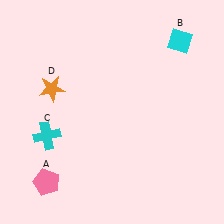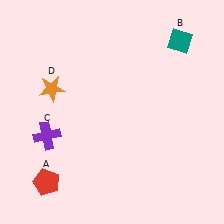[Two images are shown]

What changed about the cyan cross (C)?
In Image 1, C is cyan. In Image 2, it changed to purple.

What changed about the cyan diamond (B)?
In Image 1, B is cyan. In Image 2, it changed to teal.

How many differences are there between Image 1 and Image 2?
There are 3 differences between the two images.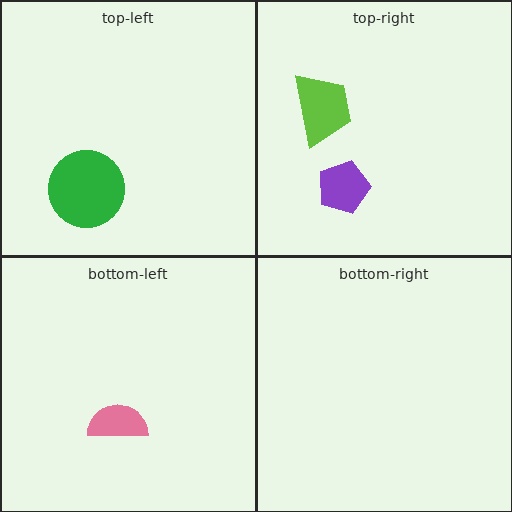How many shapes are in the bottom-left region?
1.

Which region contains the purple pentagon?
The top-right region.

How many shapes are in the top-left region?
1.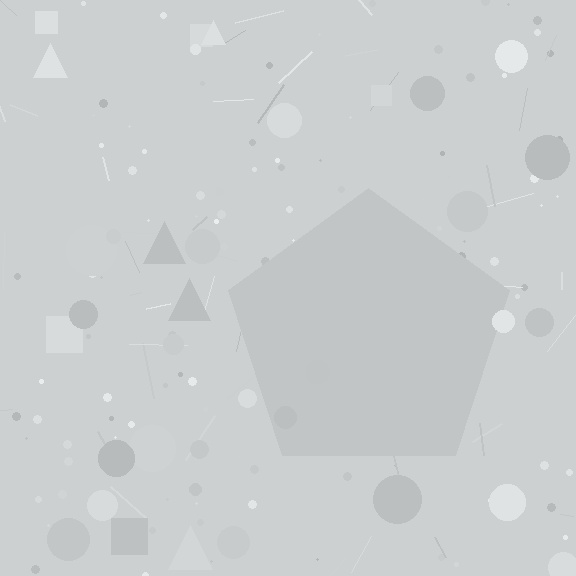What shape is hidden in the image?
A pentagon is hidden in the image.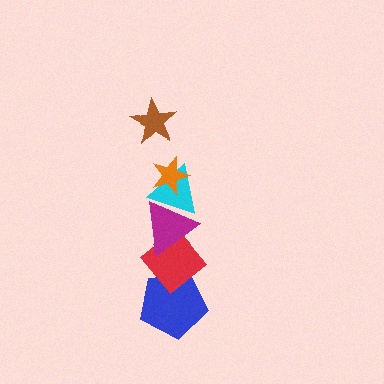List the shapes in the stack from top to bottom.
From top to bottom: the brown star, the orange star, the cyan triangle, the magenta triangle, the red diamond, the blue pentagon.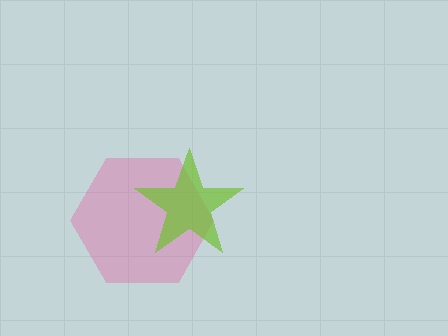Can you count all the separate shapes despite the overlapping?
Yes, there are 2 separate shapes.